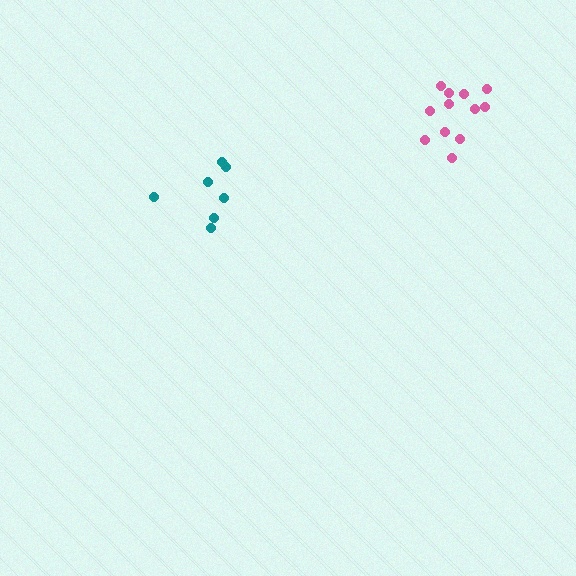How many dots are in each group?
Group 1: 12 dots, Group 2: 7 dots (19 total).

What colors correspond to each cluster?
The clusters are colored: pink, teal.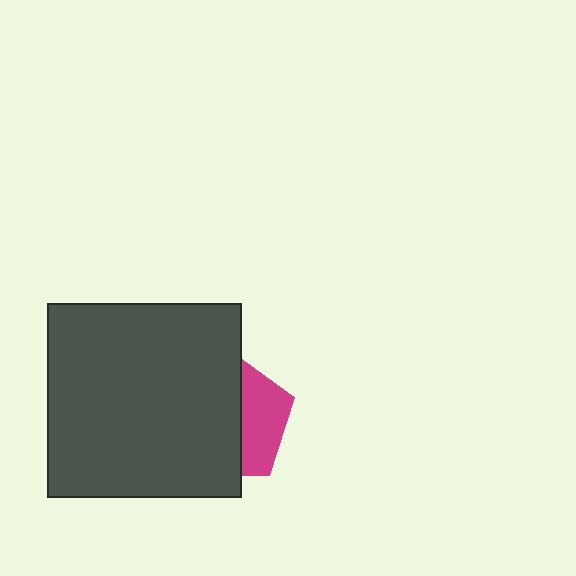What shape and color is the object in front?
The object in front is a dark gray square.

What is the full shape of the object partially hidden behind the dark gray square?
The partially hidden object is a magenta pentagon.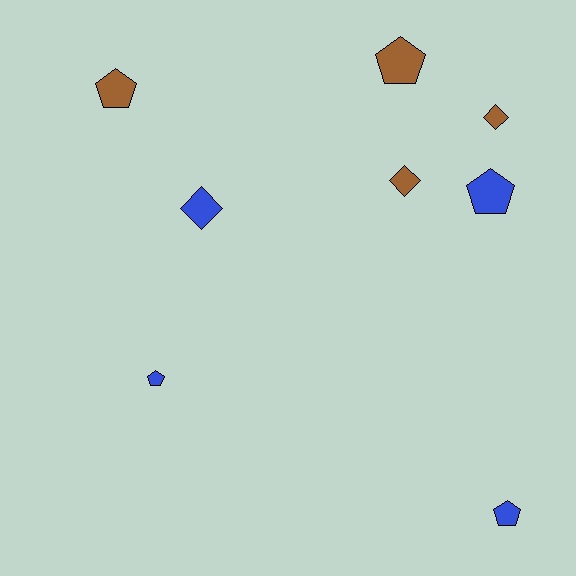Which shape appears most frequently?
Pentagon, with 5 objects.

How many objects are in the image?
There are 8 objects.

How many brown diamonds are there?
There are 2 brown diamonds.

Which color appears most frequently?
Brown, with 4 objects.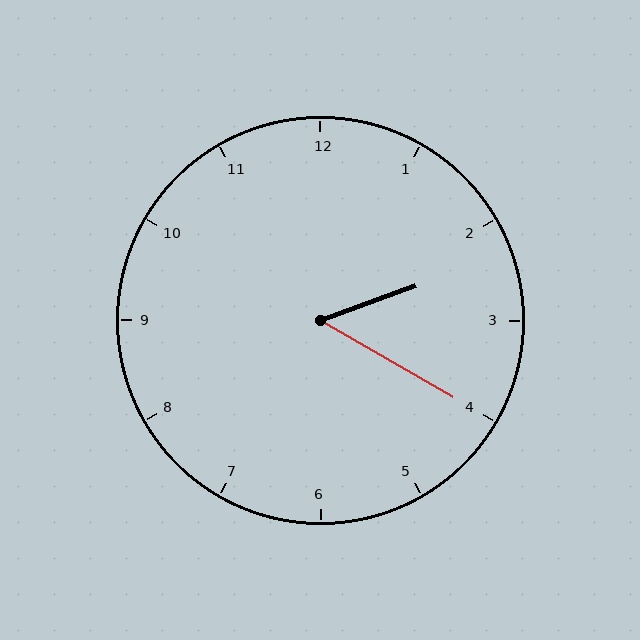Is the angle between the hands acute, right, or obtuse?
It is acute.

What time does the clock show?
2:20.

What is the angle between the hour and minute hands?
Approximately 50 degrees.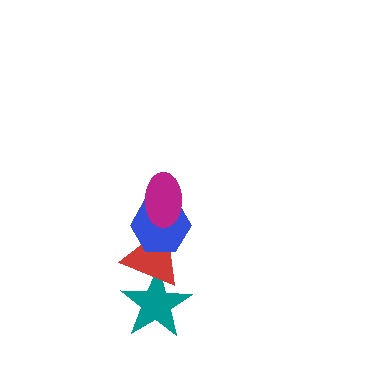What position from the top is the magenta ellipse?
The magenta ellipse is 1st from the top.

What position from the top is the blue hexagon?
The blue hexagon is 2nd from the top.